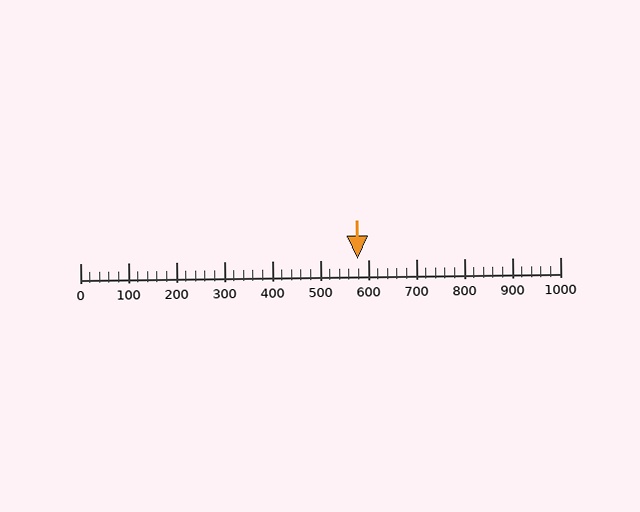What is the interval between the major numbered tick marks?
The major tick marks are spaced 100 units apart.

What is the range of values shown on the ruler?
The ruler shows values from 0 to 1000.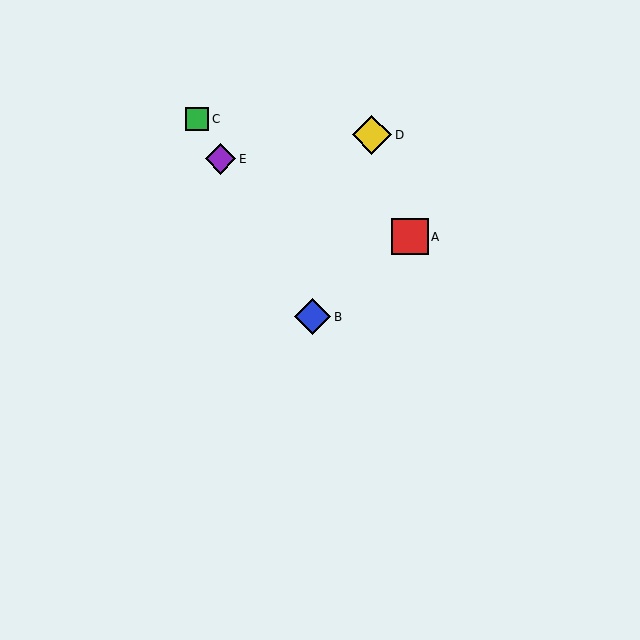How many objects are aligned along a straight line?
3 objects (B, C, E) are aligned along a straight line.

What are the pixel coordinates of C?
Object C is at (197, 119).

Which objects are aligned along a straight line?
Objects B, C, E are aligned along a straight line.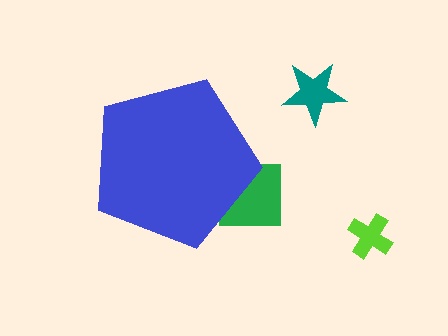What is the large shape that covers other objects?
A blue pentagon.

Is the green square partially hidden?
Yes, the green square is partially hidden behind the blue pentagon.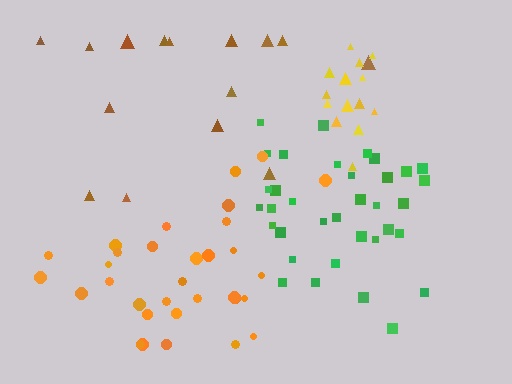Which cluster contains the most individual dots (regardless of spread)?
Green (35).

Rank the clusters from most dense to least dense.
yellow, green, orange, brown.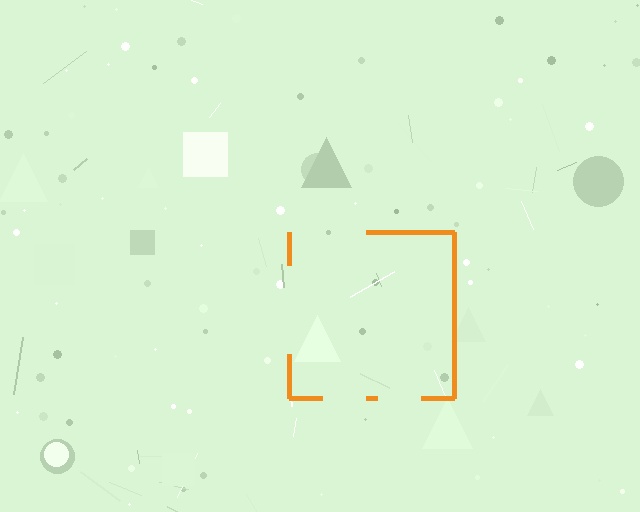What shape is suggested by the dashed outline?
The dashed outline suggests a square.